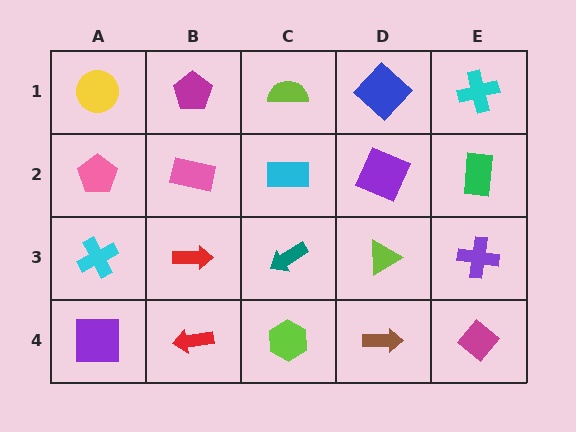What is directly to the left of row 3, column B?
A cyan cross.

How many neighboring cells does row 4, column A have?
2.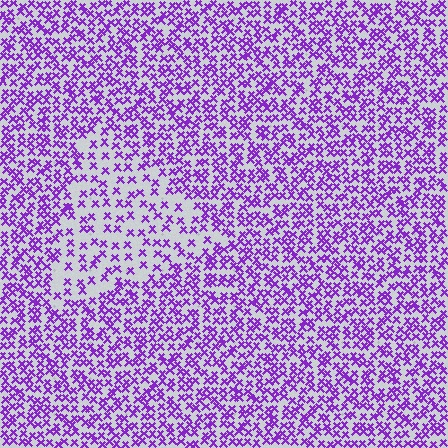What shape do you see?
I see a triangle.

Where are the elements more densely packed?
The elements are more densely packed outside the triangle boundary.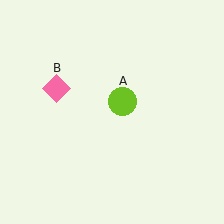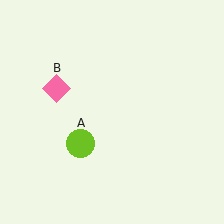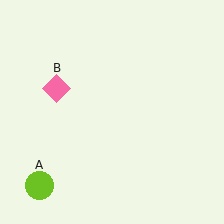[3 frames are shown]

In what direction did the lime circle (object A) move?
The lime circle (object A) moved down and to the left.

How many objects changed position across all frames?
1 object changed position: lime circle (object A).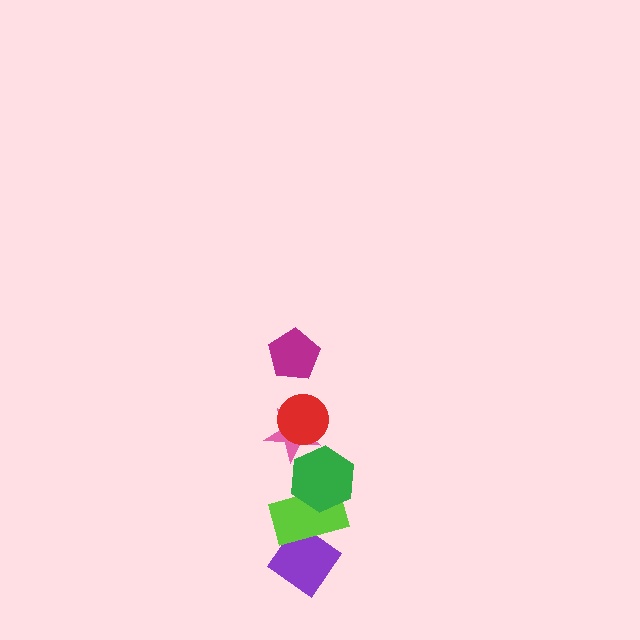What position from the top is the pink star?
The pink star is 3rd from the top.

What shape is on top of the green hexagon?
The pink star is on top of the green hexagon.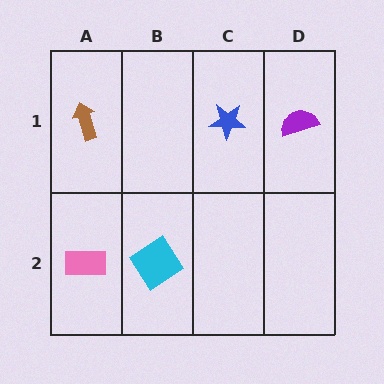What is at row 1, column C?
A blue star.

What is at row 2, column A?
A pink rectangle.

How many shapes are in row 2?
2 shapes.